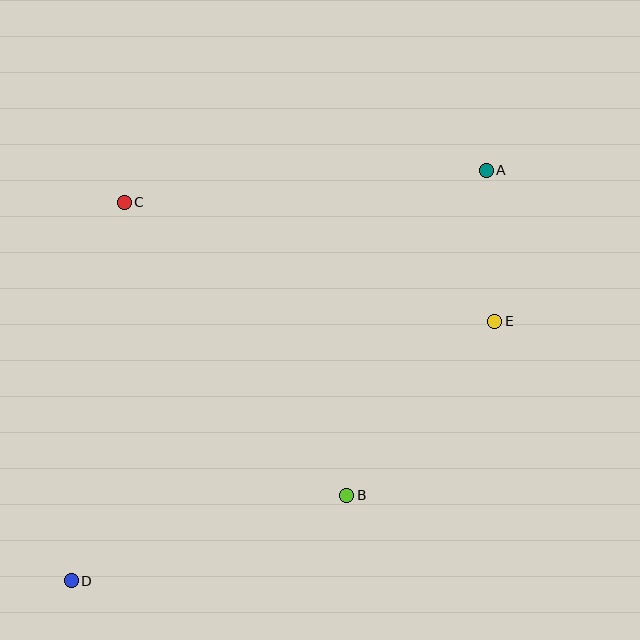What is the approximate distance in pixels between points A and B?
The distance between A and B is approximately 353 pixels.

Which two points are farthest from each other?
Points A and D are farthest from each other.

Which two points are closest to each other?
Points A and E are closest to each other.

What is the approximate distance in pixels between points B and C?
The distance between B and C is approximately 368 pixels.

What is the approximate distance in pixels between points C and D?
The distance between C and D is approximately 383 pixels.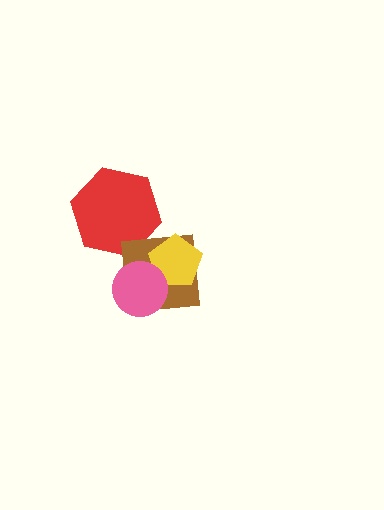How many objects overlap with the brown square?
2 objects overlap with the brown square.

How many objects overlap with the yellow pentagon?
2 objects overlap with the yellow pentagon.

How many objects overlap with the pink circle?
2 objects overlap with the pink circle.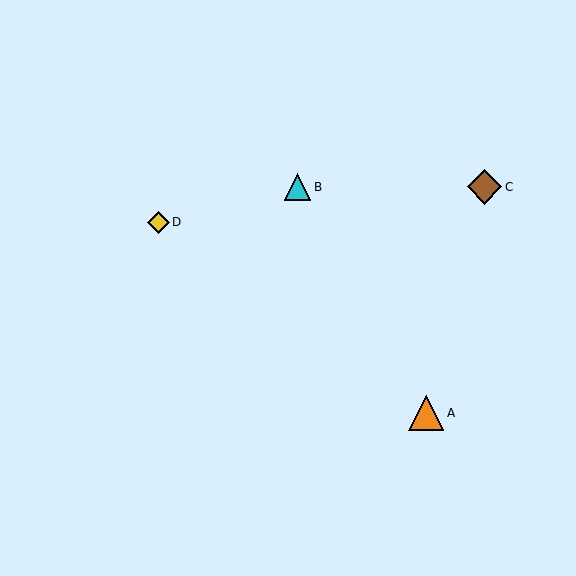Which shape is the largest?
The orange triangle (labeled A) is the largest.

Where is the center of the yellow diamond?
The center of the yellow diamond is at (159, 222).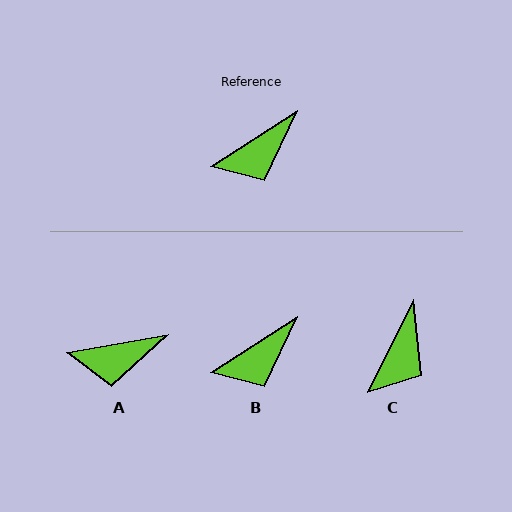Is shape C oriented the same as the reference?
No, it is off by about 31 degrees.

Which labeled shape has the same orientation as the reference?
B.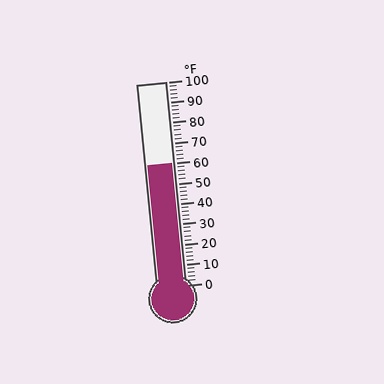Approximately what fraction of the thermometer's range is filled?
The thermometer is filled to approximately 60% of its range.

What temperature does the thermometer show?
The thermometer shows approximately 60°F.